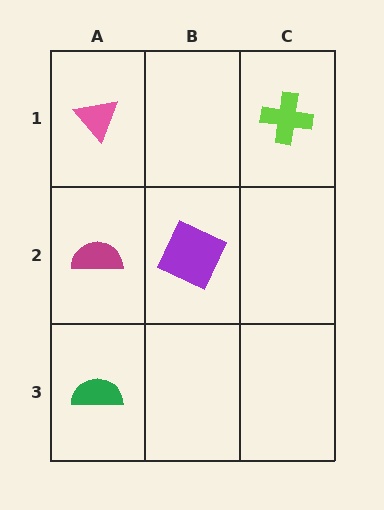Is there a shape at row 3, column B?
No, that cell is empty.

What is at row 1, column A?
A pink triangle.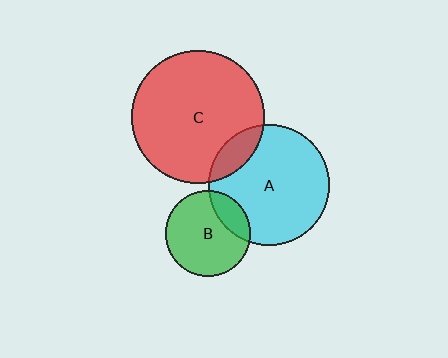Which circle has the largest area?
Circle C (red).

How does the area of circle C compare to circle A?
Approximately 1.2 times.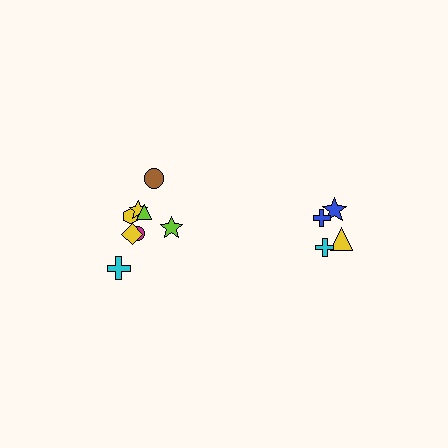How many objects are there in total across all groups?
There are 12 objects.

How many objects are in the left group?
There are 8 objects.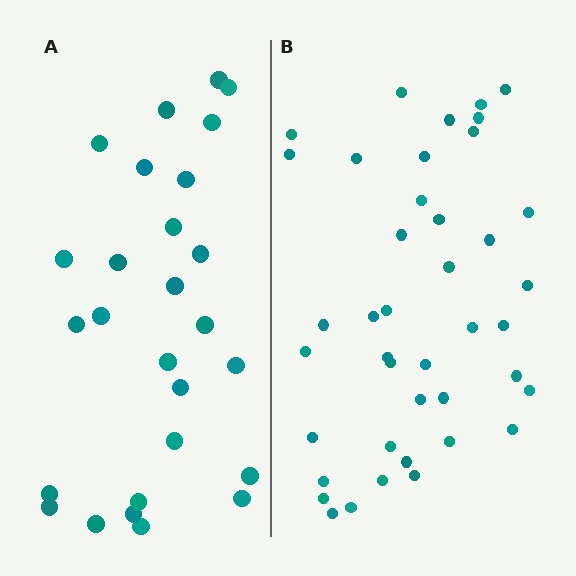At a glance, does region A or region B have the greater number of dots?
Region B (the right region) has more dots.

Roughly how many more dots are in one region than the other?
Region B has approximately 15 more dots than region A.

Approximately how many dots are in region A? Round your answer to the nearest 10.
About 30 dots. (The exact count is 27, which rounds to 30.)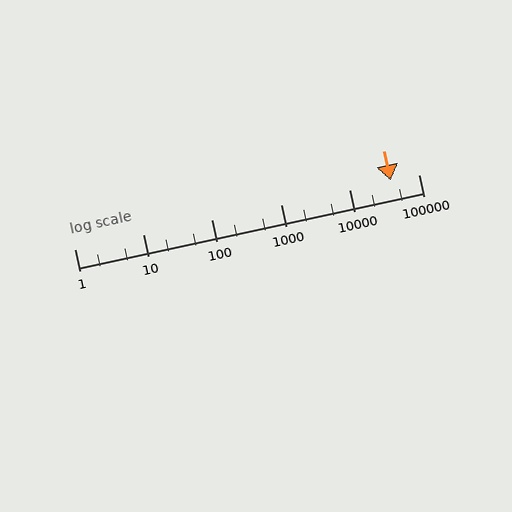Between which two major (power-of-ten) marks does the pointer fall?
The pointer is between 10000 and 100000.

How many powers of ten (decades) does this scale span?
The scale spans 5 decades, from 1 to 100000.